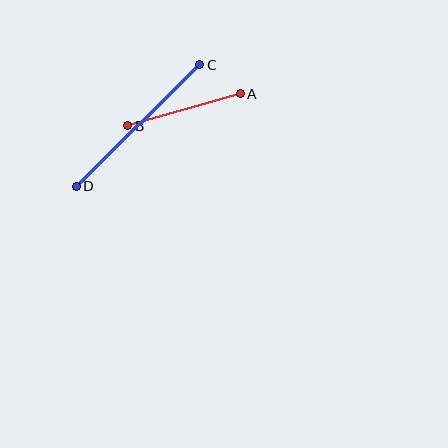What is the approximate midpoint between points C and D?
The midpoint is at approximately (138, 125) pixels.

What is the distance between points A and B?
The distance is approximately 117 pixels.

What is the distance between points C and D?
The distance is approximately 174 pixels.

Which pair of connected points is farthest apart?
Points C and D are farthest apart.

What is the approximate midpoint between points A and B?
The midpoint is at approximately (184, 110) pixels.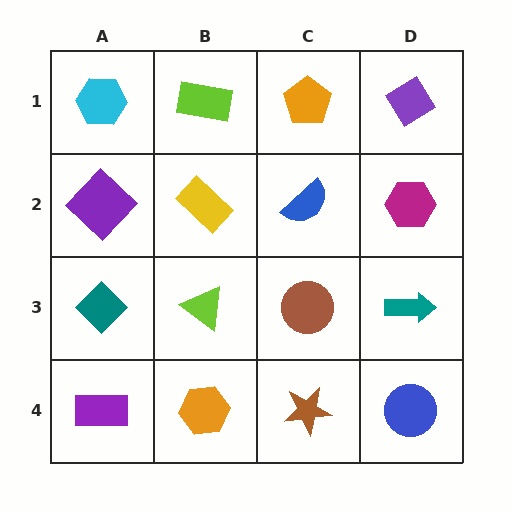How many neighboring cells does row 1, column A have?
2.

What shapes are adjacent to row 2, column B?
A lime rectangle (row 1, column B), a lime triangle (row 3, column B), a purple diamond (row 2, column A), a blue semicircle (row 2, column C).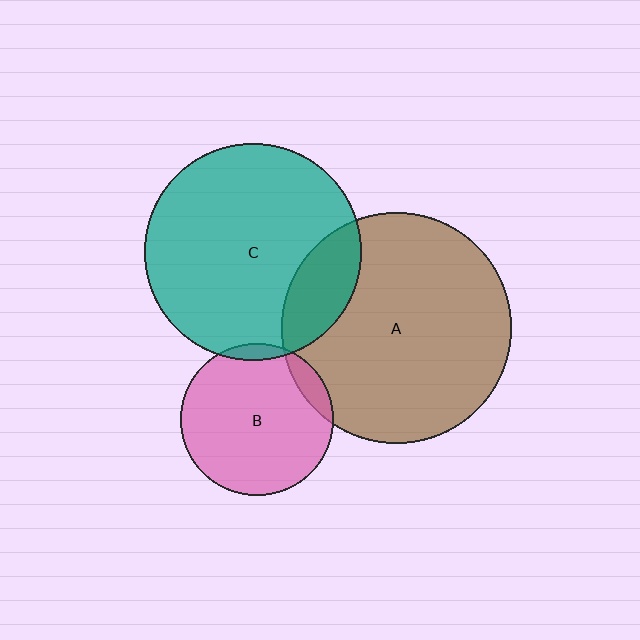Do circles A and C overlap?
Yes.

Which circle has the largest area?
Circle A (brown).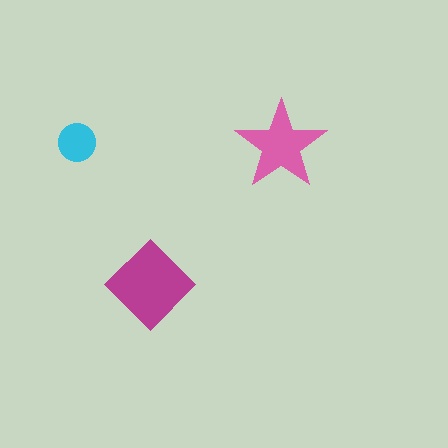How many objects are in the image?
There are 3 objects in the image.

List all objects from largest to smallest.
The magenta diamond, the pink star, the cyan circle.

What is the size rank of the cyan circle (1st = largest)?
3rd.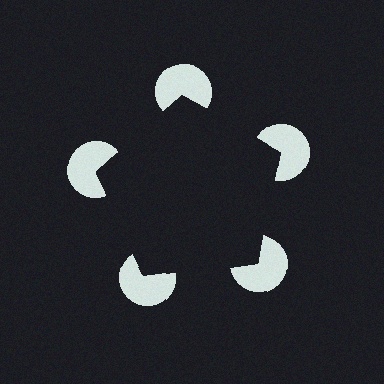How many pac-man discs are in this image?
There are 5 — one at each vertex of the illusory pentagon.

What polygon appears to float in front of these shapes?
An illusory pentagon — its edges are inferred from the aligned wedge cuts in the pac-man discs, not physically drawn.